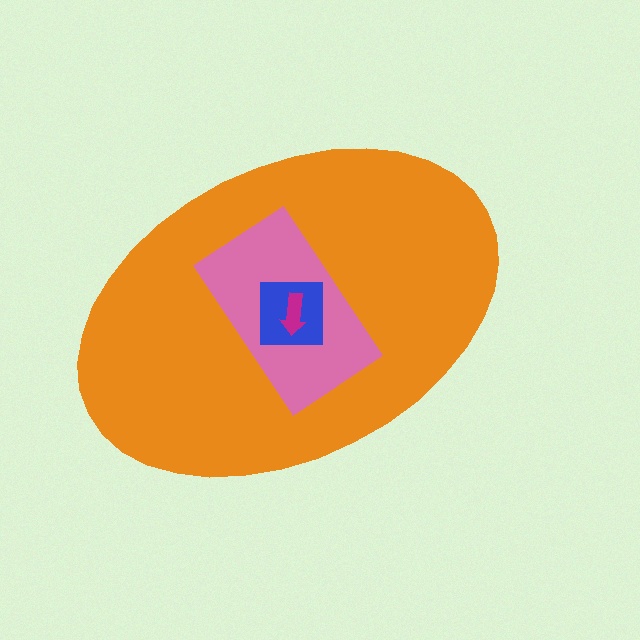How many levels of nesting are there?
4.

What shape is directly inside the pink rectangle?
The blue square.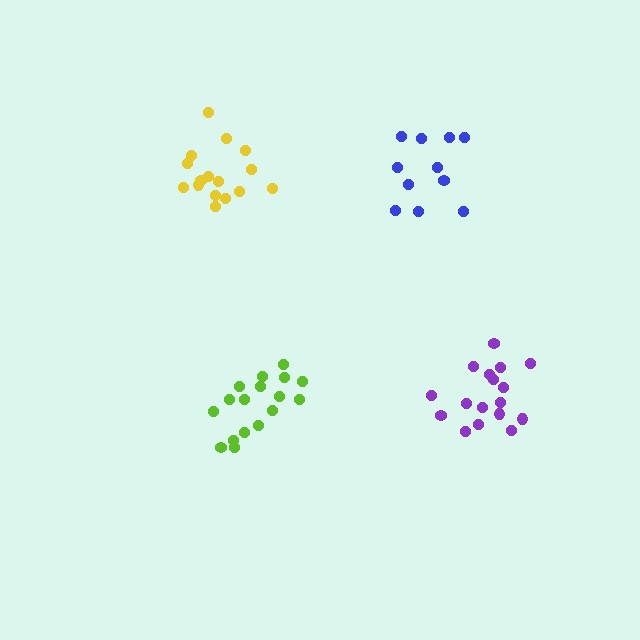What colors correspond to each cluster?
The clusters are colored: blue, purple, yellow, lime.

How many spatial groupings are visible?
There are 4 spatial groupings.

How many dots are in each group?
Group 1: 11 dots, Group 2: 17 dots, Group 3: 16 dots, Group 4: 17 dots (61 total).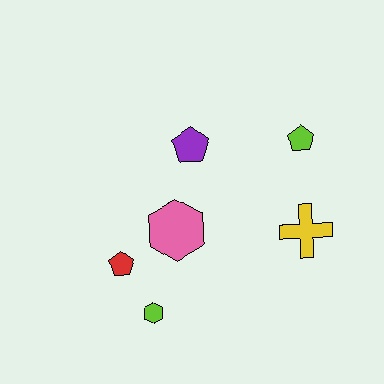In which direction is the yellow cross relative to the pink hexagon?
The yellow cross is to the right of the pink hexagon.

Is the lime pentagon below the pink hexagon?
No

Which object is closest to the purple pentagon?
The pink hexagon is closest to the purple pentagon.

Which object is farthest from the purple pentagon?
The lime hexagon is farthest from the purple pentagon.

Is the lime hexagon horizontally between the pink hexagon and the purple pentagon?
No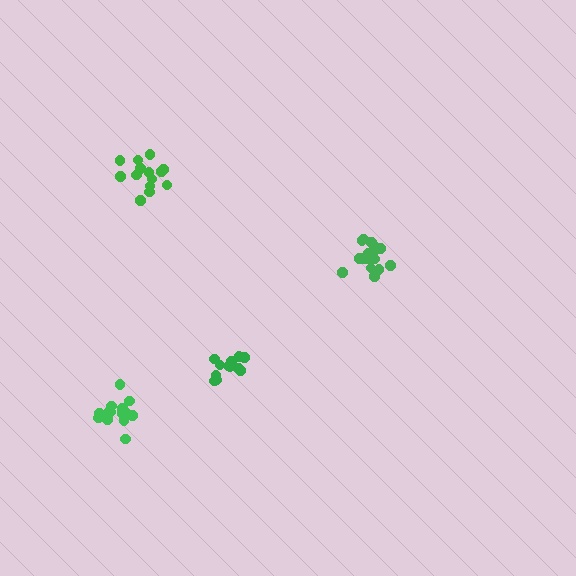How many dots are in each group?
Group 1: 14 dots, Group 2: 18 dots, Group 3: 14 dots, Group 4: 12 dots (58 total).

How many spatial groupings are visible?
There are 4 spatial groupings.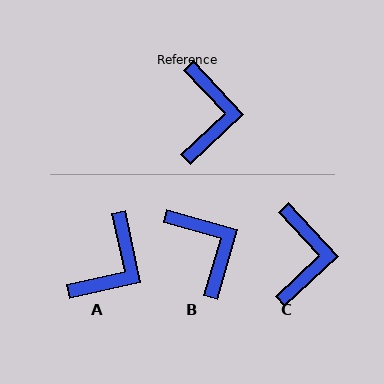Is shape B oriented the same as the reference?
No, it is off by about 31 degrees.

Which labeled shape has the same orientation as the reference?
C.